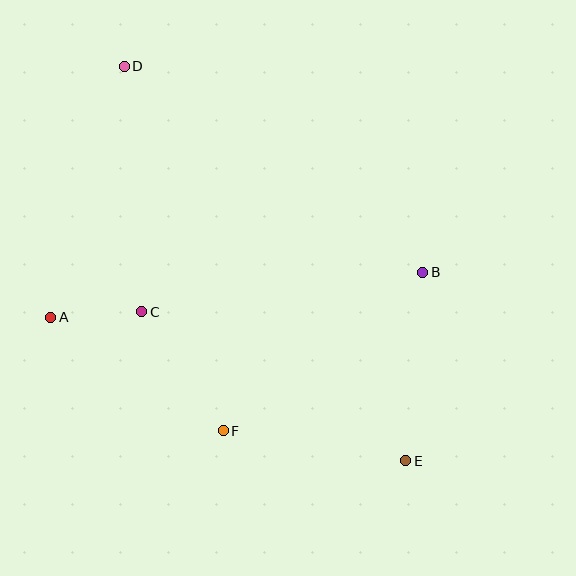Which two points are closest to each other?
Points A and C are closest to each other.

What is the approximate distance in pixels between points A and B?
The distance between A and B is approximately 375 pixels.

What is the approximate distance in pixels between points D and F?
The distance between D and F is approximately 378 pixels.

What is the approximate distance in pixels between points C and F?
The distance between C and F is approximately 144 pixels.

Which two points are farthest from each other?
Points D and E are farthest from each other.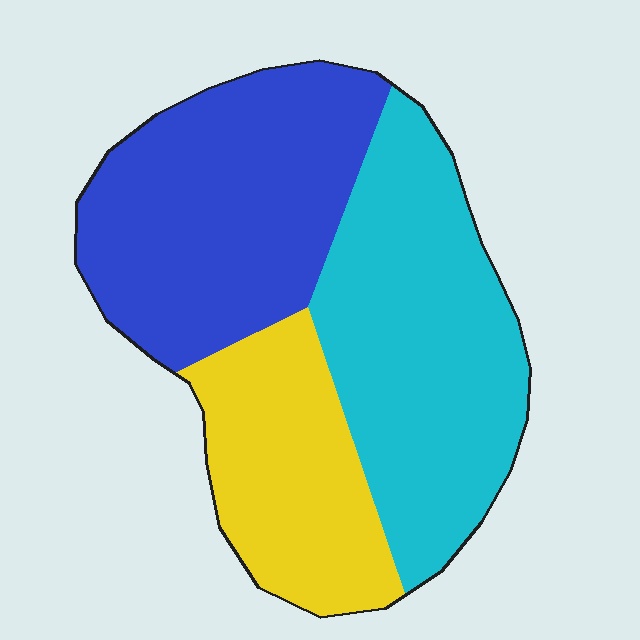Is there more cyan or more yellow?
Cyan.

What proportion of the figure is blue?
Blue takes up between a third and a half of the figure.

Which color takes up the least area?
Yellow, at roughly 25%.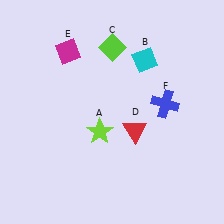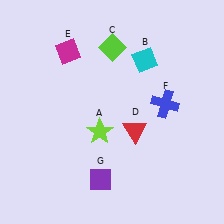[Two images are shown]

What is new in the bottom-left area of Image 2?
A purple diamond (G) was added in the bottom-left area of Image 2.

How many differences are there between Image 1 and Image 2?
There is 1 difference between the two images.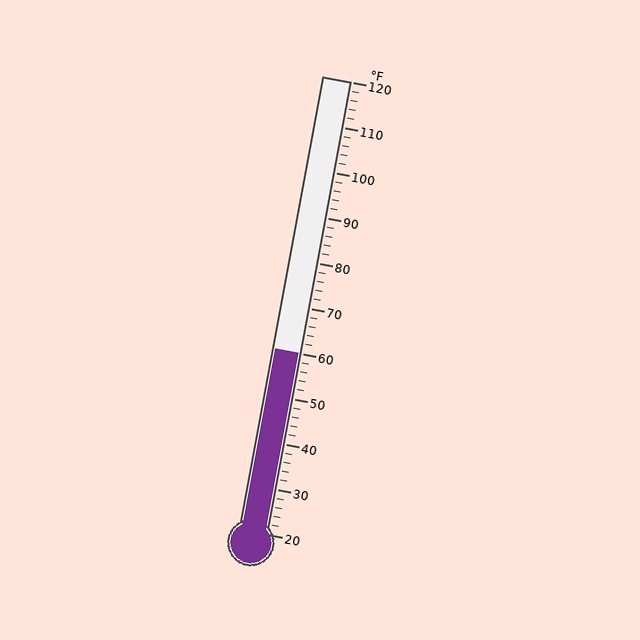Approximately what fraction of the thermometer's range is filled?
The thermometer is filled to approximately 40% of its range.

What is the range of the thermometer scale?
The thermometer scale ranges from 20°F to 120°F.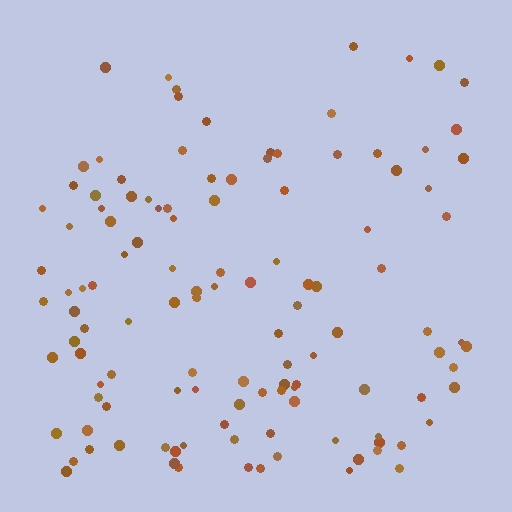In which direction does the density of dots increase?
From top to bottom, with the bottom side densest.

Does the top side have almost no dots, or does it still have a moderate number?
Still a moderate number, just noticeably fewer than the bottom.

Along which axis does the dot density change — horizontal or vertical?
Vertical.